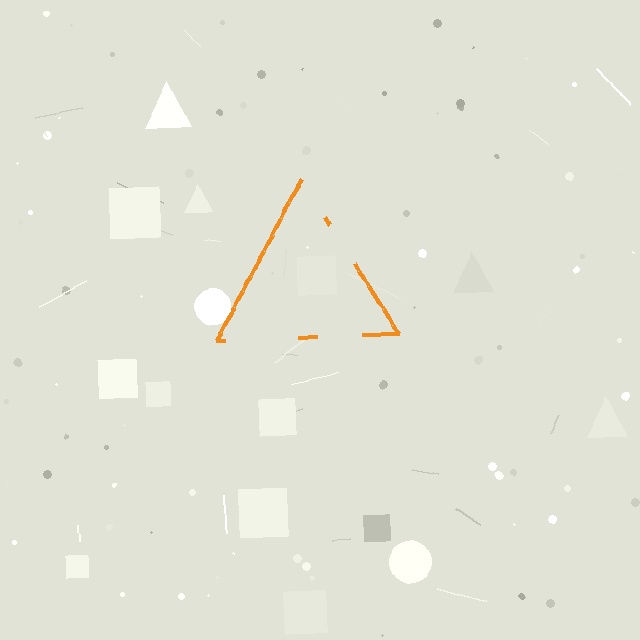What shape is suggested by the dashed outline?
The dashed outline suggests a triangle.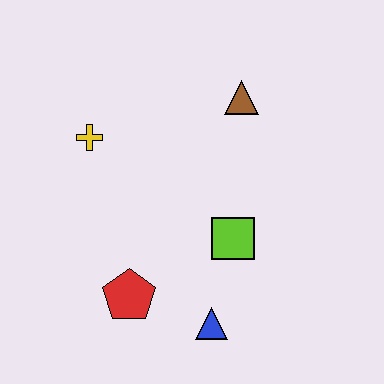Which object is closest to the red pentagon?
The blue triangle is closest to the red pentagon.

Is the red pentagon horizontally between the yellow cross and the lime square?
Yes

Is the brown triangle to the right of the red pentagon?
Yes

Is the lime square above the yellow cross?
No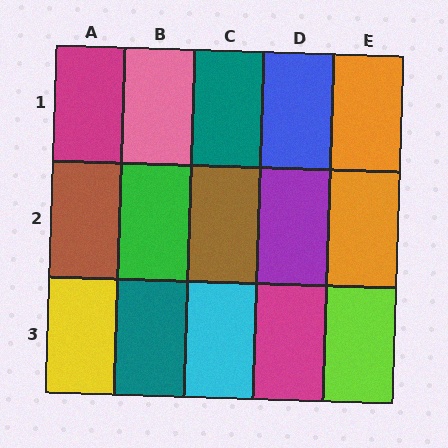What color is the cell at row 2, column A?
Brown.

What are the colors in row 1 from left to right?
Magenta, pink, teal, blue, orange.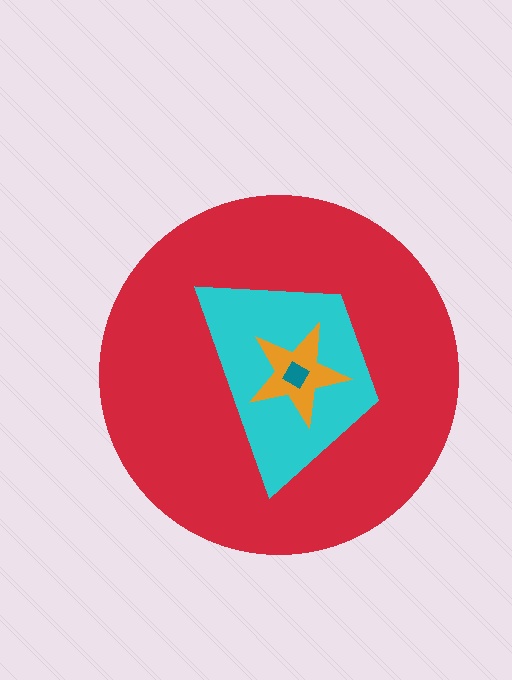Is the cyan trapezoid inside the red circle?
Yes.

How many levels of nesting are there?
4.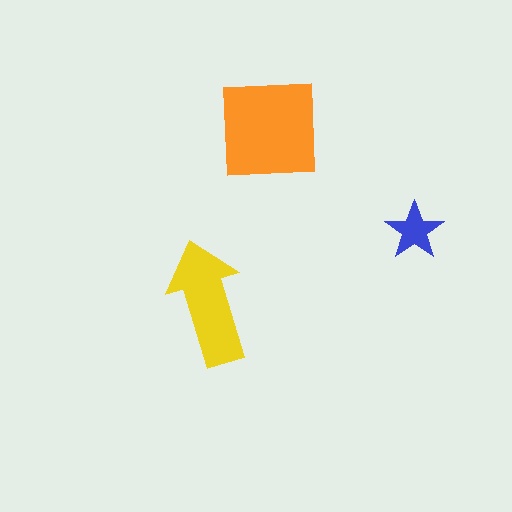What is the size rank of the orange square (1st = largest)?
1st.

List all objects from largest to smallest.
The orange square, the yellow arrow, the blue star.